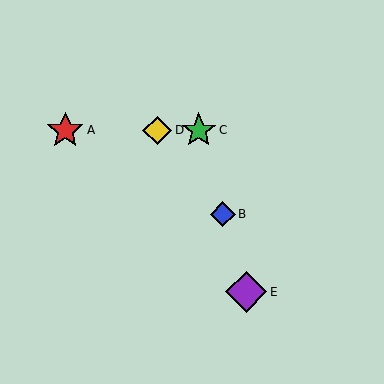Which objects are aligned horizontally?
Objects A, C, D are aligned horizontally.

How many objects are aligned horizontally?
3 objects (A, C, D) are aligned horizontally.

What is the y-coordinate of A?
Object A is at y≈130.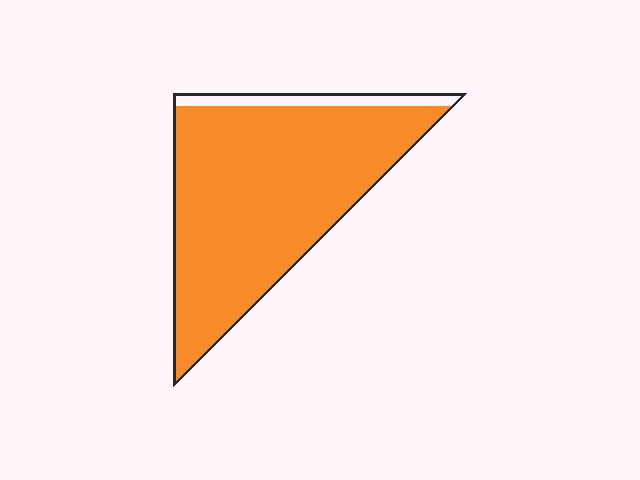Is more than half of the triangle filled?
Yes.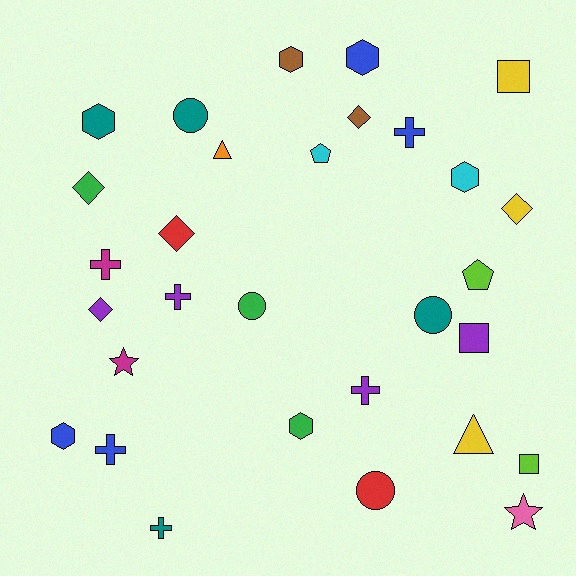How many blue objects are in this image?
There are 4 blue objects.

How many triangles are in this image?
There are 2 triangles.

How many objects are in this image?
There are 30 objects.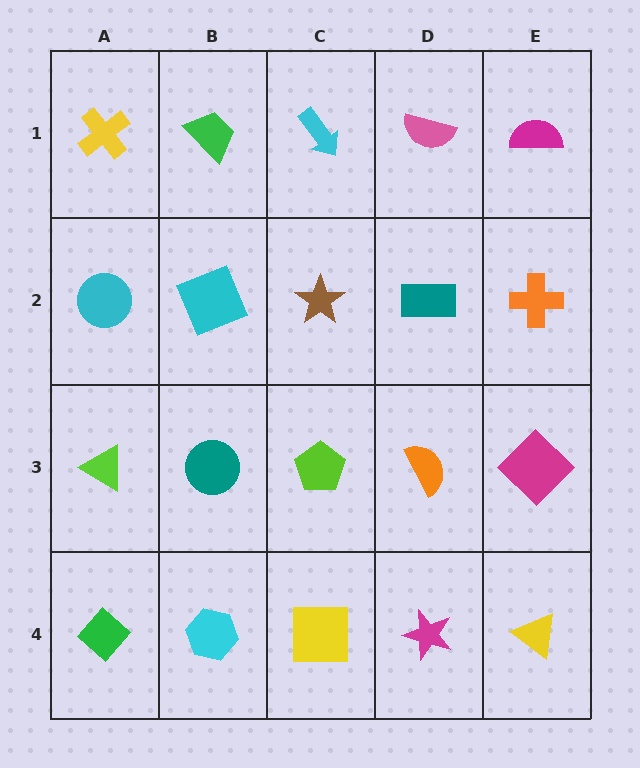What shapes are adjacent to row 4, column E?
A magenta diamond (row 3, column E), a magenta star (row 4, column D).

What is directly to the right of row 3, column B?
A lime pentagon.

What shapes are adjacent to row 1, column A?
A cyan circle (row 2, column A), a green trapezoid (row 1, column B).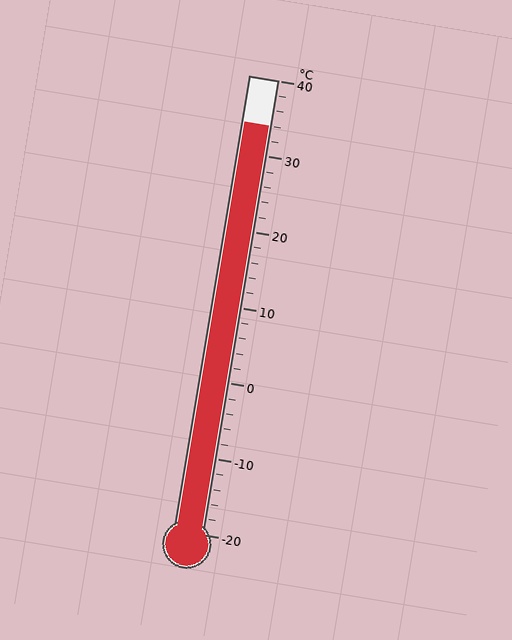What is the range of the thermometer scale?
The thermometer scale ranges from -20°C to 40°C.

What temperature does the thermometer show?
The thermometer shows approximately 34°C.